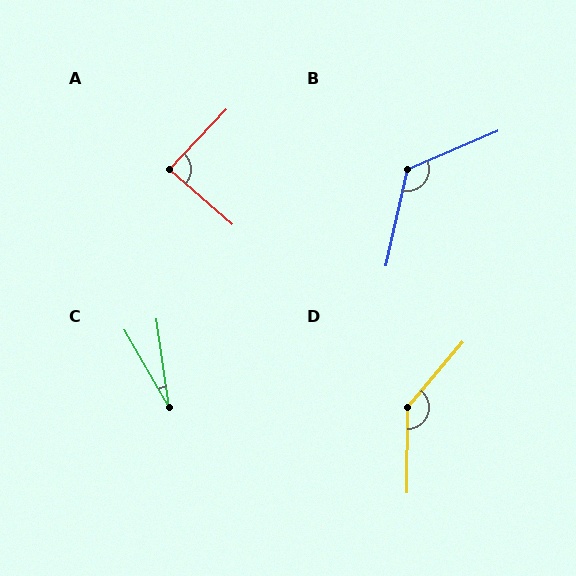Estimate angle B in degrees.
Approximately 126 degrees.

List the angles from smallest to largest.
C (22°), A (87°), B (126°), D (140°).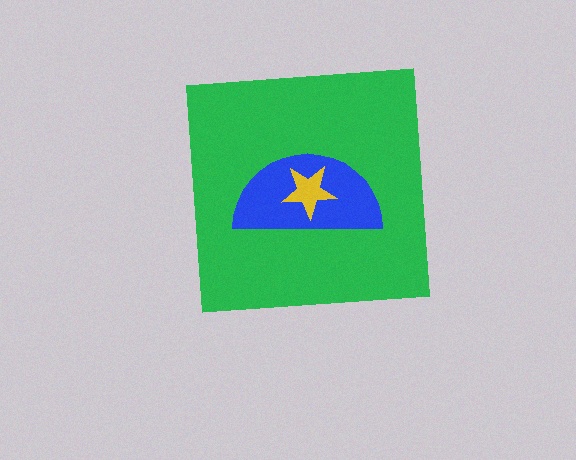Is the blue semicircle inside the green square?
Yes.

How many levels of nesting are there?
3.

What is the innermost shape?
The yellow star.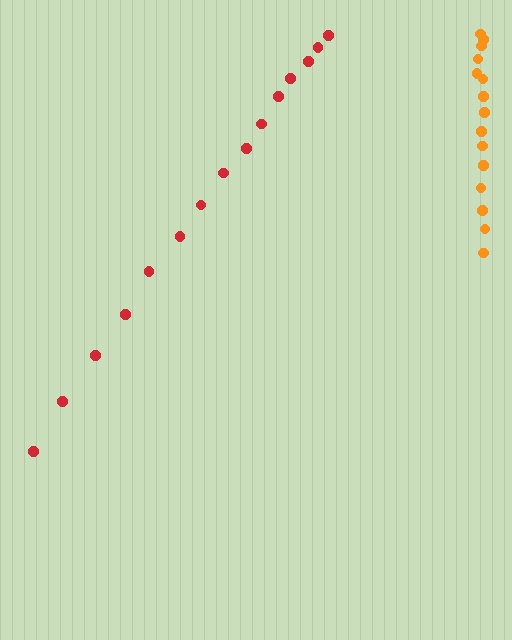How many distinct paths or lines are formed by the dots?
There are 2 distinct paths.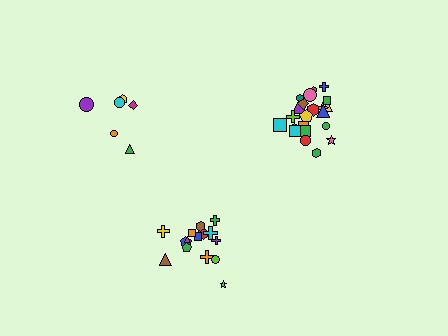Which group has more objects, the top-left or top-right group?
The top-right group.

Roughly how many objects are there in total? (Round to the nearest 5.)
Roughly 45 objects in total.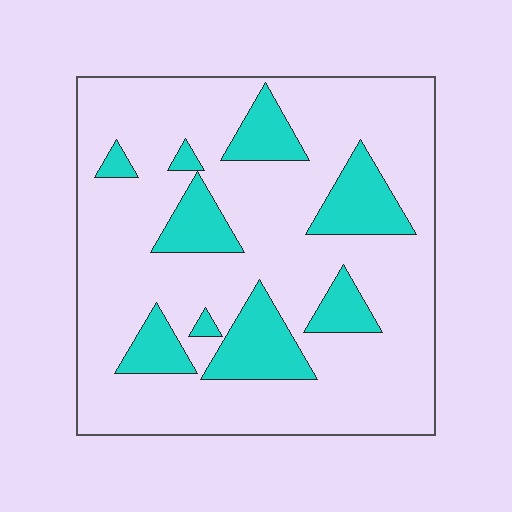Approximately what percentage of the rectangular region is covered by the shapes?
Approximately 20%.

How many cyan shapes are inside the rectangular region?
9.